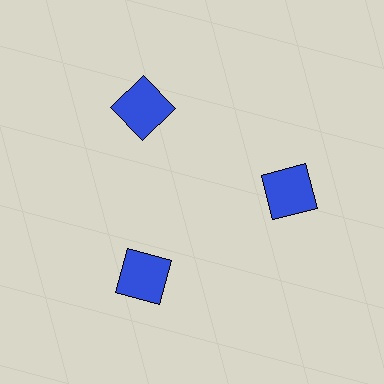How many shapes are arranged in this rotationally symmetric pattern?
There are 3 shapes, arranged in 3 groups of 1.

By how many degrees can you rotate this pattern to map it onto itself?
The pattern maps onto itself every 120 degrees of rotation.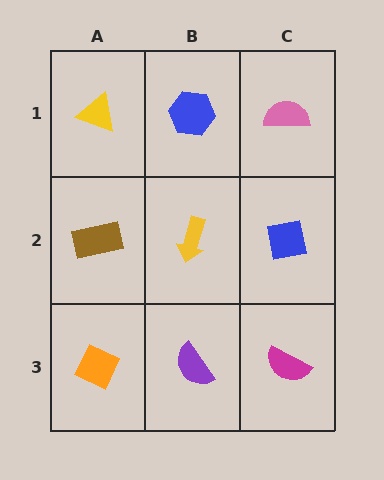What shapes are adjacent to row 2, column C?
A pink semicircle (row 1, column C), a magenta semicircle (row 3, column C), a yellow arrow (row 2, column B).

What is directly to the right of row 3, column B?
A magenta semicircle.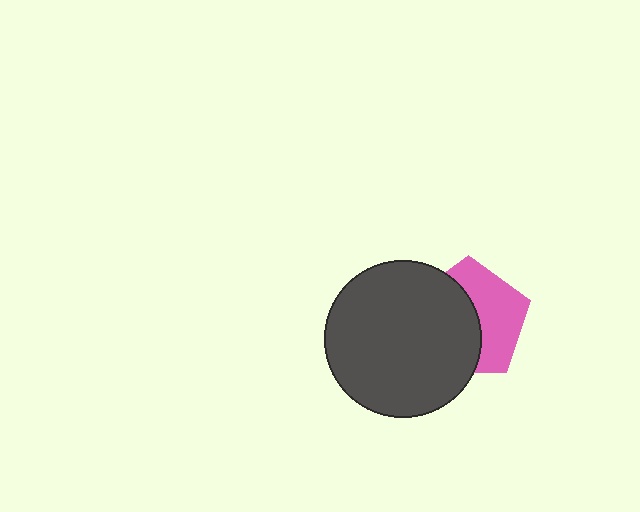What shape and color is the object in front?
The object in front is a dark gray circle.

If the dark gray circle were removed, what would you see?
You would see the complete pink pentagon.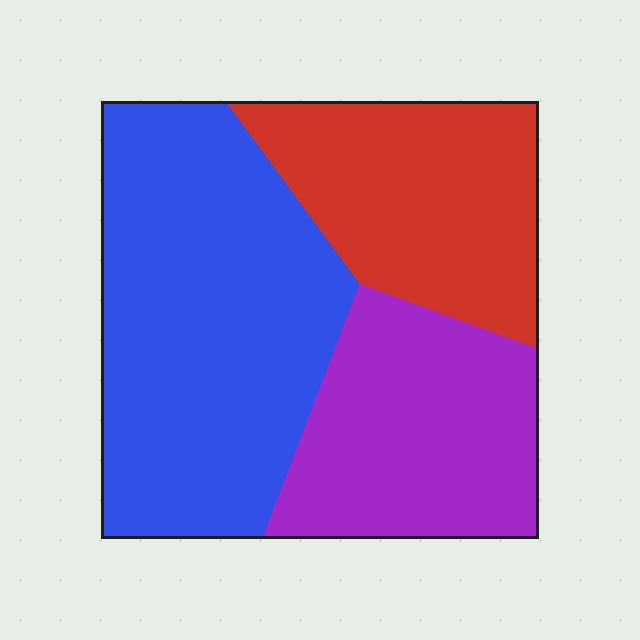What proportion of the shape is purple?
Purple takes up about one quarter (1/4) of the shape.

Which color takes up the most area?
Blue, at roughly 45%.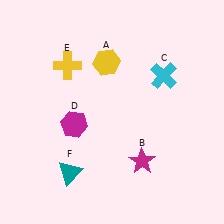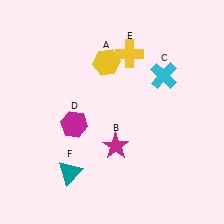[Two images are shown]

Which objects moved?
The objects that moved are: the magenta star (B), the yellow cross (E).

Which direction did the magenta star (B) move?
The magenta star (B) moved left.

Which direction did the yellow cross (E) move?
The yellow cross (E) moved right.